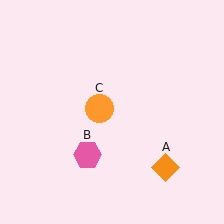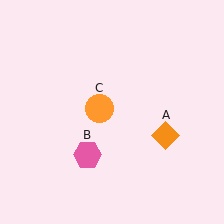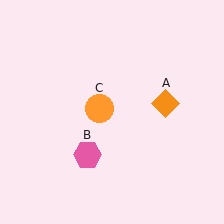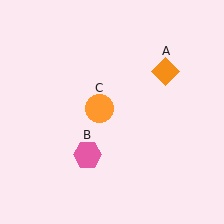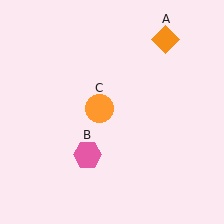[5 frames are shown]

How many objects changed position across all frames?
1 object changed position: orange diamond (object A).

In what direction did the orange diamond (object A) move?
The orange diamond (object A) moved up.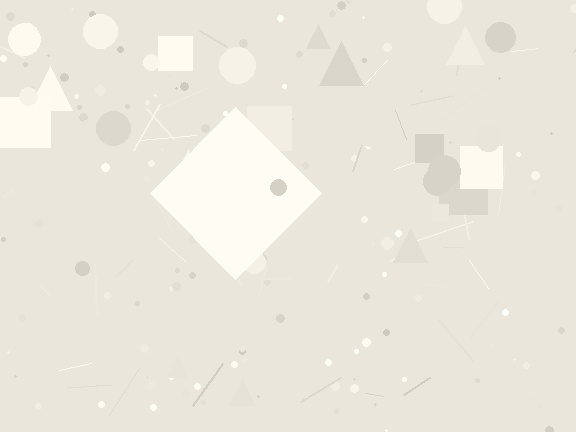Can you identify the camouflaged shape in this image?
The camouflaged shape is a diamond.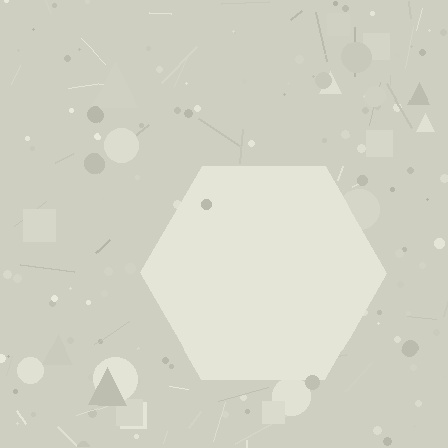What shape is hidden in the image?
A hexagon is hidden in the image.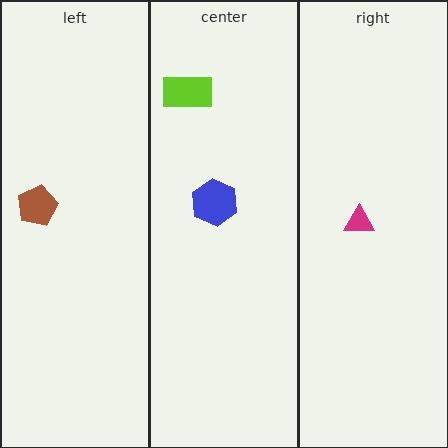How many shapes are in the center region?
2.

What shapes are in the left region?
The brown pentagon.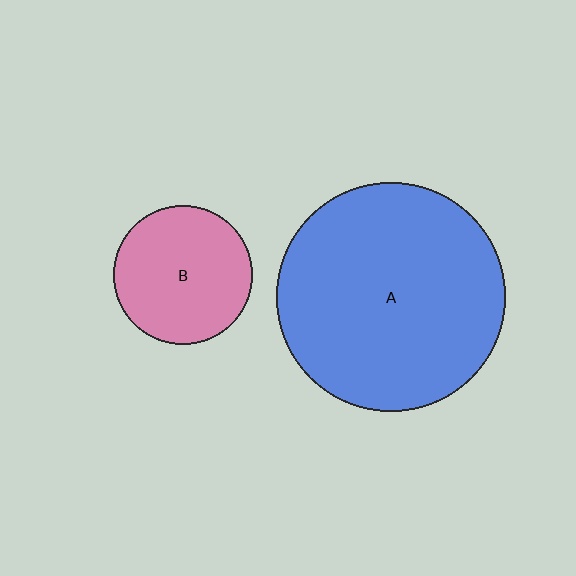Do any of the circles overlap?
No, none of the circles overlap.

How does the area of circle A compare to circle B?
Approximately 2.7 times.